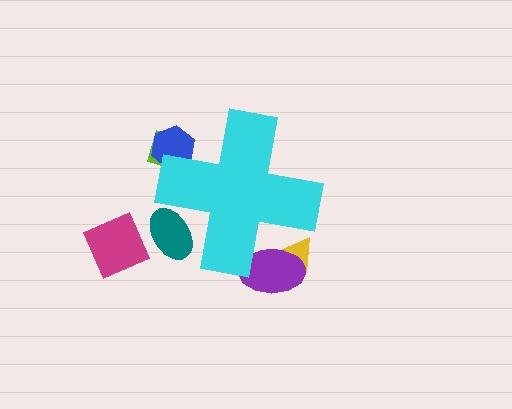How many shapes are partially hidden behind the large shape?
5 shapes are partially hidden.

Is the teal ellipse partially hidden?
Yes, the teal ellipse is partially hidden behind the cyan cross.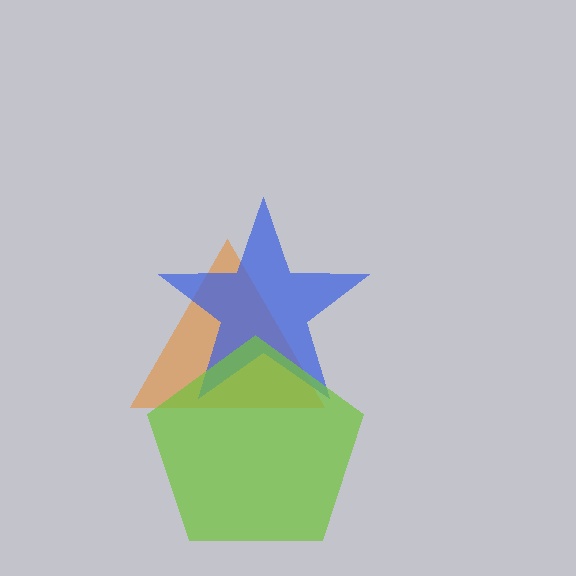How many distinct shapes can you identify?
There are 3 distinct shapes: an orange triangle, a blue star, a lime pentagon.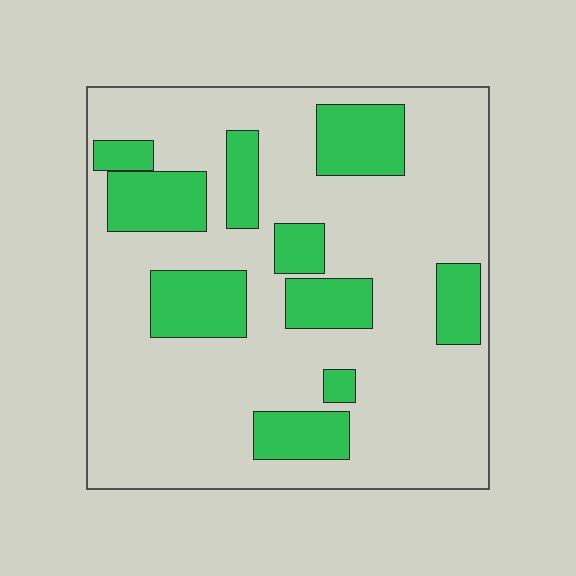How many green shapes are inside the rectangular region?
10.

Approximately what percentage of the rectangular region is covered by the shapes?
Approximately 25%.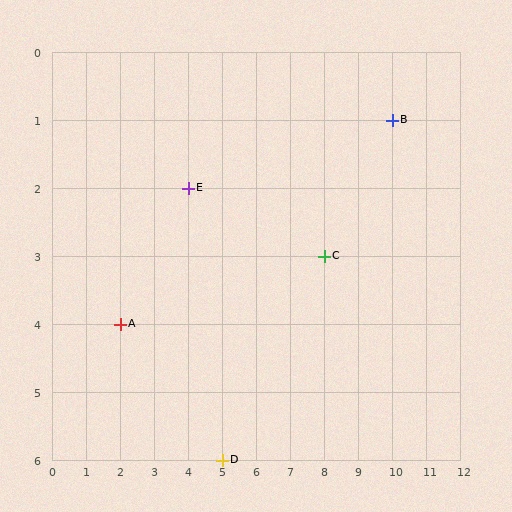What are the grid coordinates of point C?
Point C is at grid coordinates (8, 3).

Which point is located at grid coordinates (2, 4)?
Point A is at (2, 4).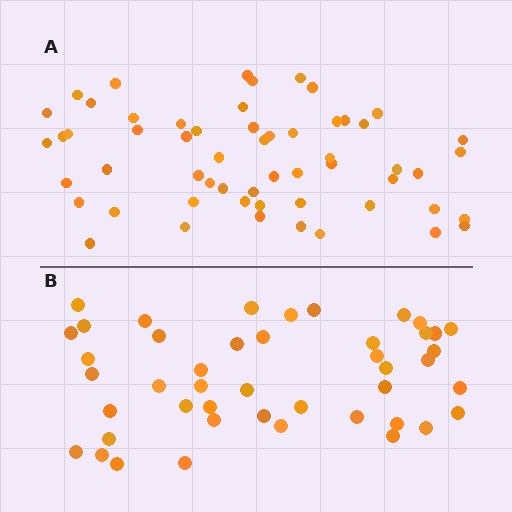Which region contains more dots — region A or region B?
Region A (the top region) has more dots.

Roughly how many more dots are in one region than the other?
Region A has roughly 12 or so more dots than region B.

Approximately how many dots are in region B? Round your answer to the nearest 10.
About 40 dots. (The exact count is 45, which rounds to 40.)